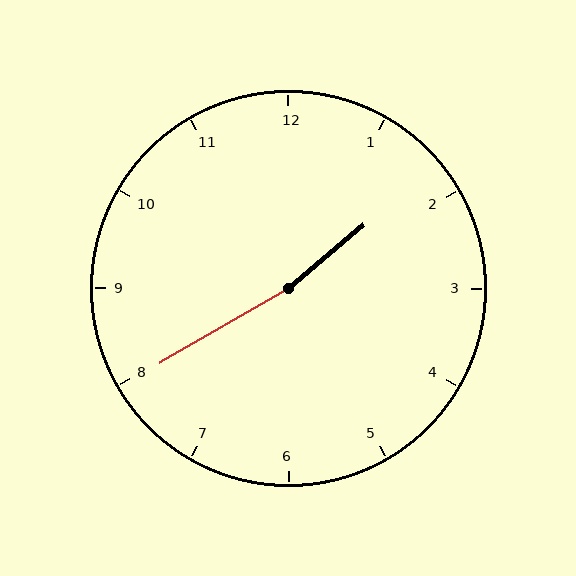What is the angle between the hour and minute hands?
Approximately 170 degrees.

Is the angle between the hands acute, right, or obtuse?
It is obtuse.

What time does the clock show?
1:40.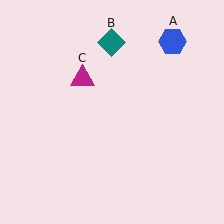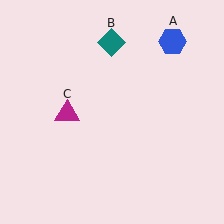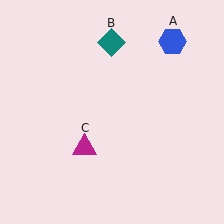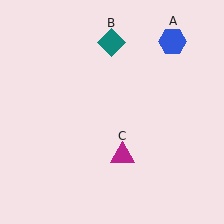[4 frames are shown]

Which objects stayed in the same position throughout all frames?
Blue hexagon (object A) and teal diamond (object B) remained stationary.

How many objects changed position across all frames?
1 object changed position: magenta triangle (object C).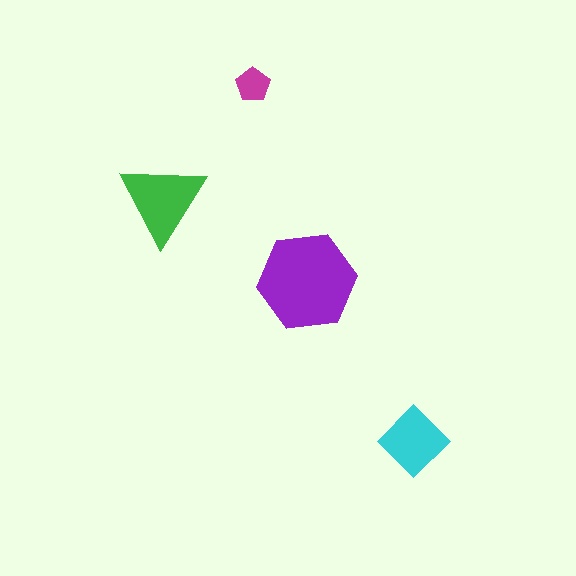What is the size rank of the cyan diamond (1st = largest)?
3rd.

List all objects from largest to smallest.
The purple hexagon, the green triangle, the cyan diamond, the magenta pentagon.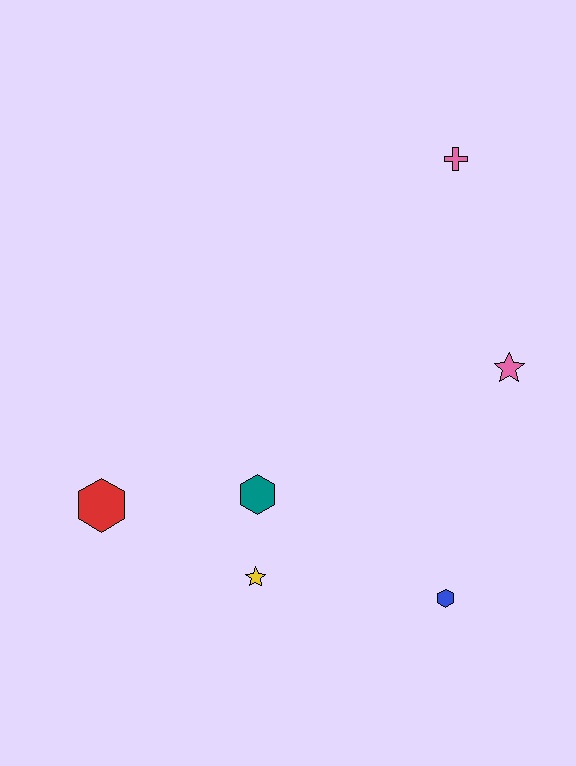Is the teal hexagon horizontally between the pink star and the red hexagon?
Yes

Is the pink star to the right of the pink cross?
Yes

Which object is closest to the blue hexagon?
The yellow star is closest to the blue hexagon.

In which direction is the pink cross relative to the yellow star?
The pink cross is above the yellow star.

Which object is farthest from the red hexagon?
The pink cross is farthest from the red hexagon.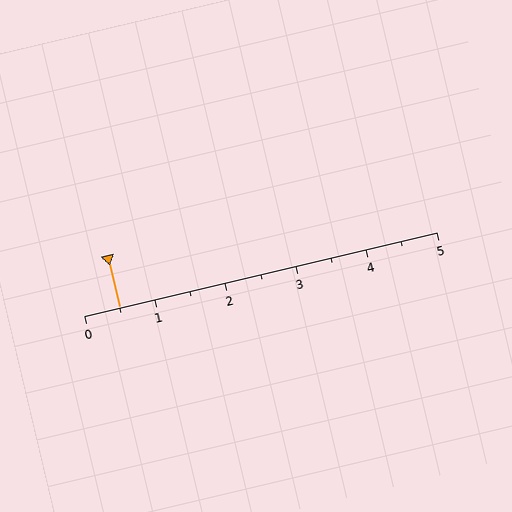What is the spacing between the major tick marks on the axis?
The major ticks are spaced 1 apart.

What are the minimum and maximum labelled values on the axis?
The axis runs from 0 to 5.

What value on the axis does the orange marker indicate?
The marker indicates approximately 0.5.